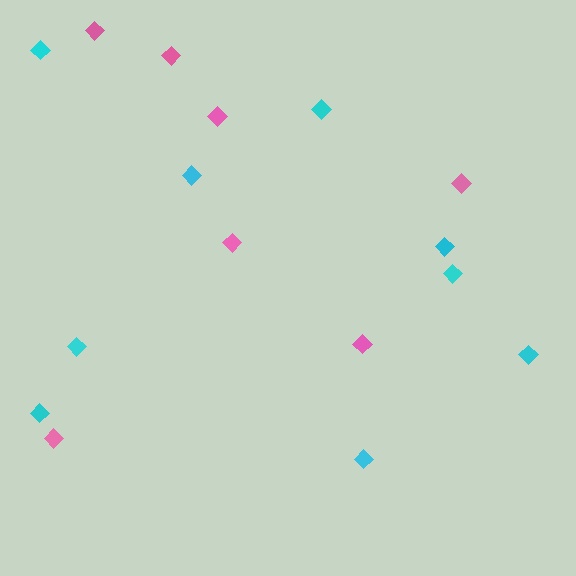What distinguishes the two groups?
There are 2 groups: one group of pink diamonds (7) and one group of cyan diamonds (9).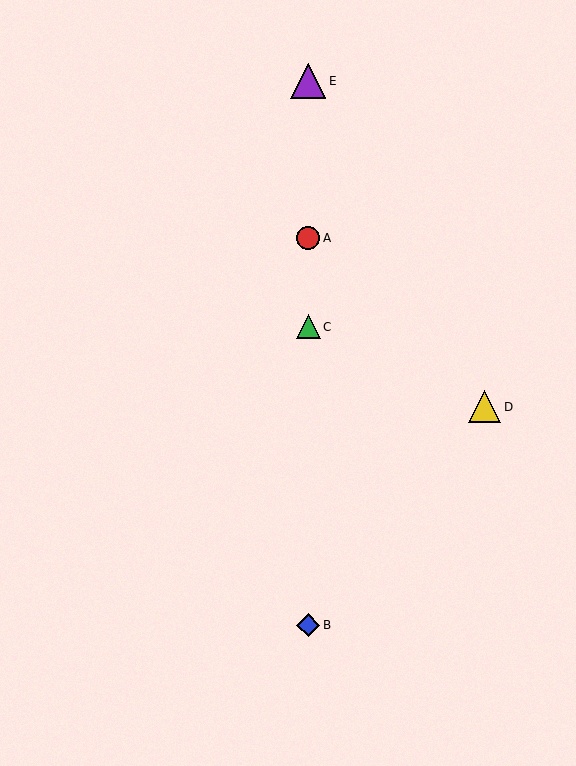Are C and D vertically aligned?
No, C is at x≈308 and D is at x≈484.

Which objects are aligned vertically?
Objects A, B, C, E are aligned vertically.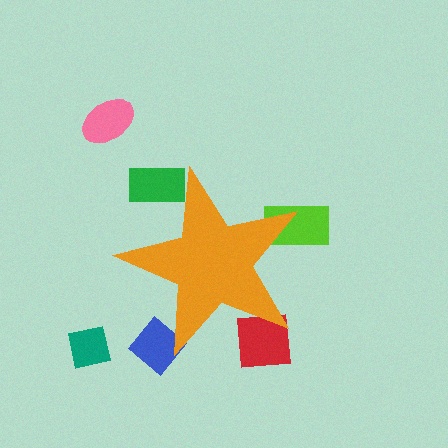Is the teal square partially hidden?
No, the teal square is fully visible.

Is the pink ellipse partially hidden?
No, the pink ellipse is fully visible.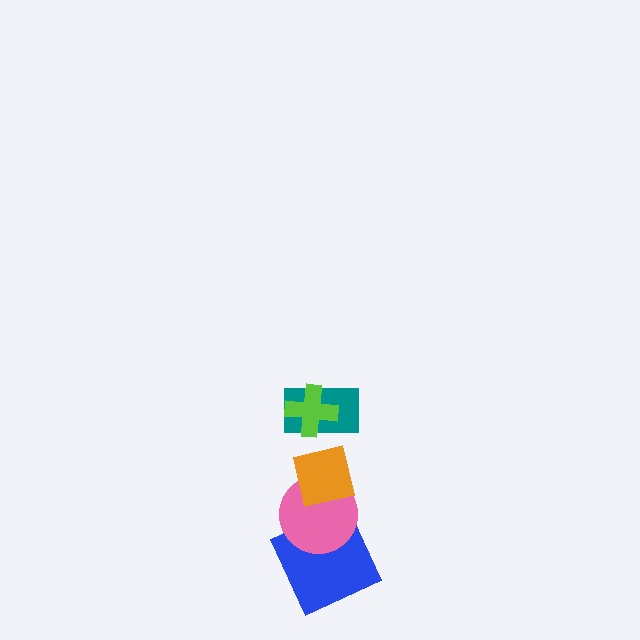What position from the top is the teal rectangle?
The teal rectangle is 2nd from the top.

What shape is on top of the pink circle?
The orange square is on top of the pink circle.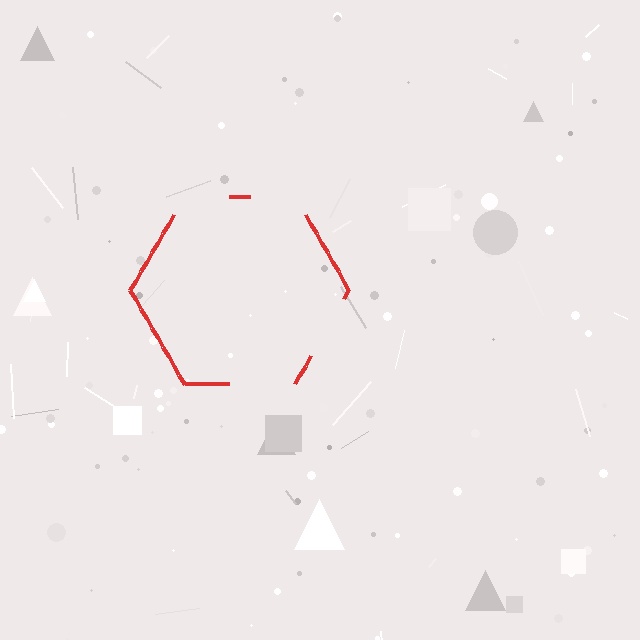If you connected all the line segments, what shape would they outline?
They would outline a hexagon.